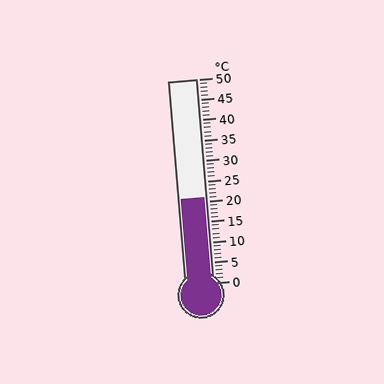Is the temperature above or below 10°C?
The temperature is above 10°C.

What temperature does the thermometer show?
The thermometer shows approximately 21°C.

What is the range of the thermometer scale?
The thermometer scale ranges from 0°C to 50°C.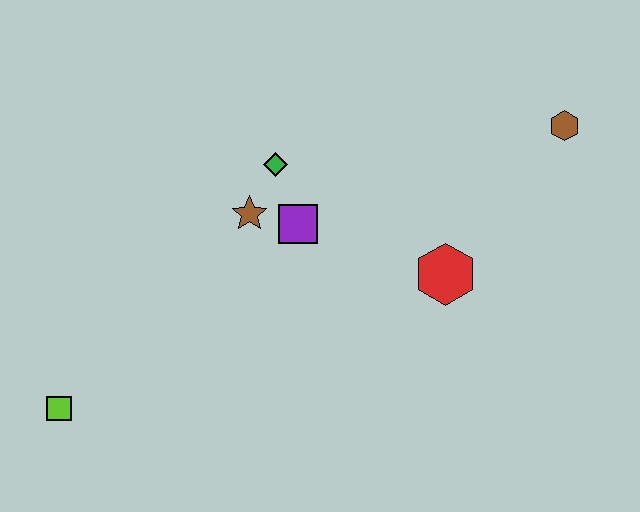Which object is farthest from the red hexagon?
The lime square is farthest from the red hexagon.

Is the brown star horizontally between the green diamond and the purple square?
No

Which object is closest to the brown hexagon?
The red hexagon is closest to the brown hexagon.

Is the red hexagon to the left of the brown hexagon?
Yes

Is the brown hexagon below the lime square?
No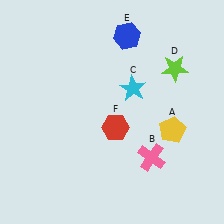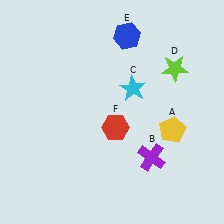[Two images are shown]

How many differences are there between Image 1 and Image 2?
There is 1 difference between the two images.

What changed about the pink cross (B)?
In Image 1, B is pink. In Image 2, it changed to purple.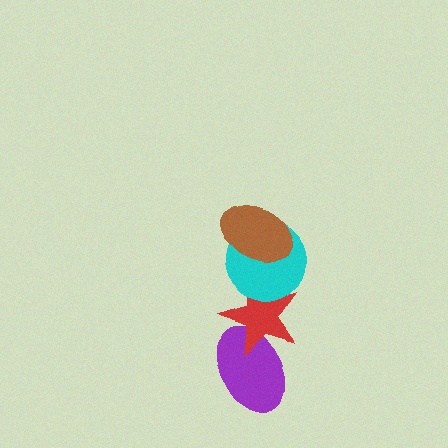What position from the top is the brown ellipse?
The brown ellipse is 1st from the top.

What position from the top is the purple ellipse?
The purple ellipse is 4th from the top.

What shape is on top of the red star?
The cyan circle is on top of the red star.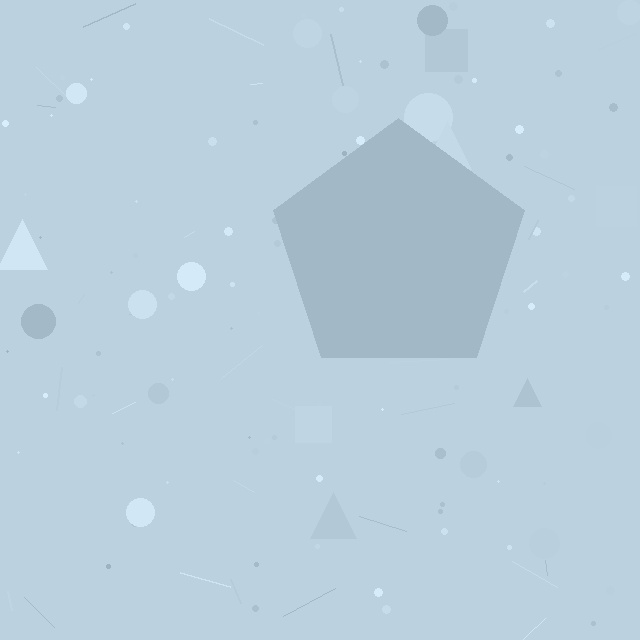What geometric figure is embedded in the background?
A pentagon is embedded in the background.